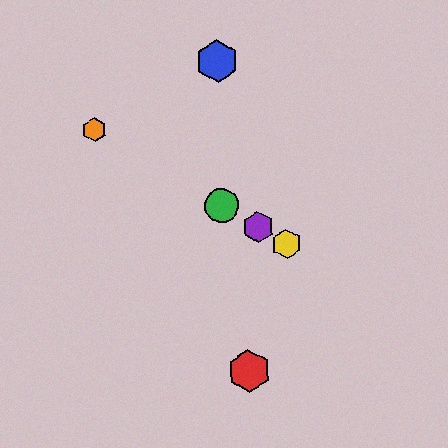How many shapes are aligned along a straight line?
4 shapes (the green circle, the yellow hexagon, the purple hexagon, the orange hexagon) are aligned along a straight line.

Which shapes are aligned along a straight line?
The green circle, the yellow hexagon, the purple hexagon, the orange hexagon are aligned along a straight line.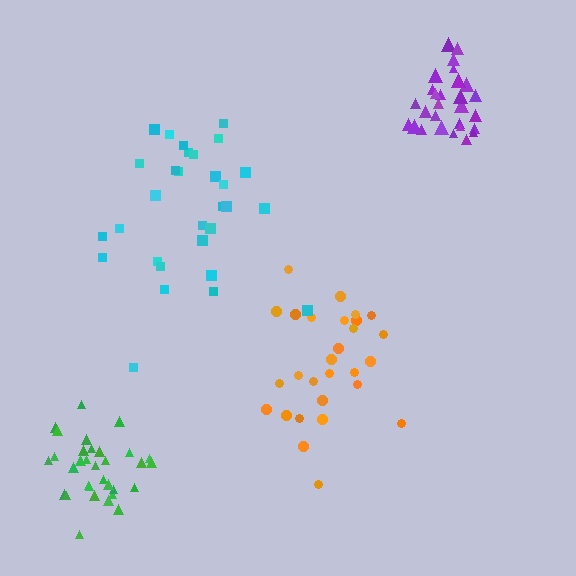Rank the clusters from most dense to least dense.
purple, green, orange, cyan.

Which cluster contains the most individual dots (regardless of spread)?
Green (32).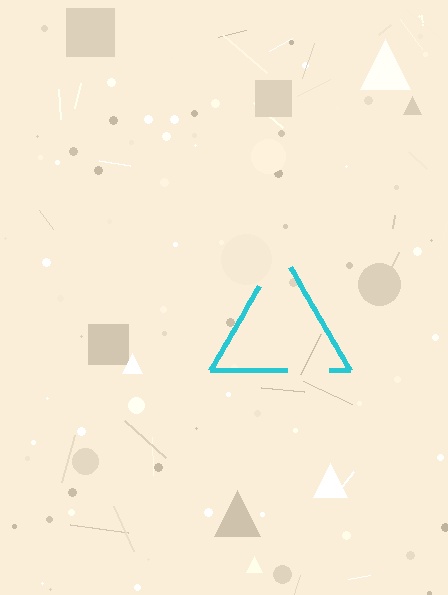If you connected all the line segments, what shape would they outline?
They would outline a triangle.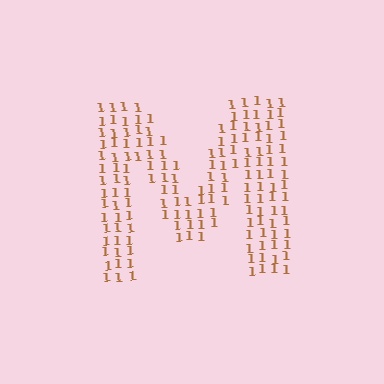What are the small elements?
The small elements are digit 1's.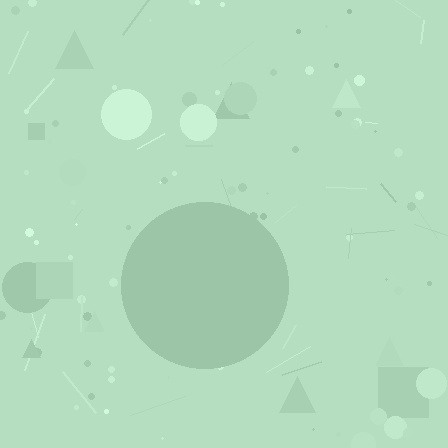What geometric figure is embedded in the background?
A circle is embedded in the background.